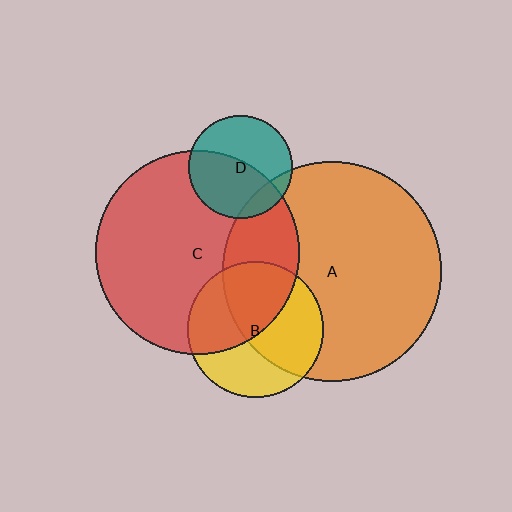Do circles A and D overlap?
Yes.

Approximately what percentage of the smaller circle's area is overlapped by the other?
Approximately 15%.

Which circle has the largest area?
Circle A (orange).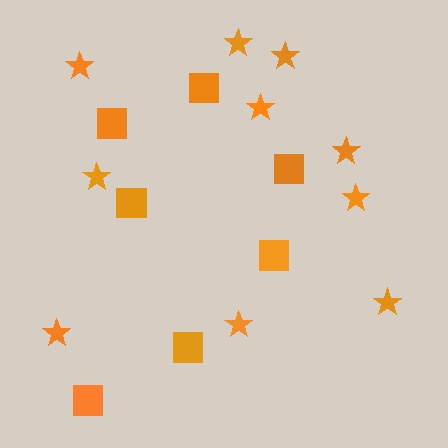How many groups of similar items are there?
There are 2 groups: one group of squares (7) and one group of stars (10).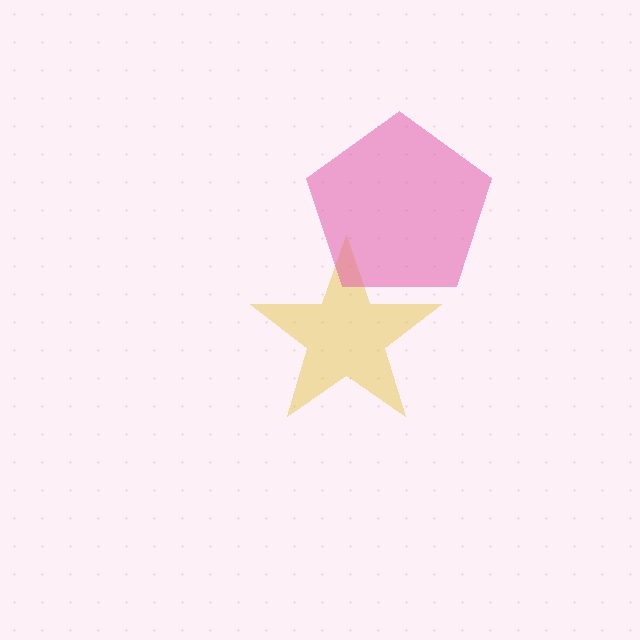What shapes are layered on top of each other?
The layered shapes are: a yellow star, a pink pentagon.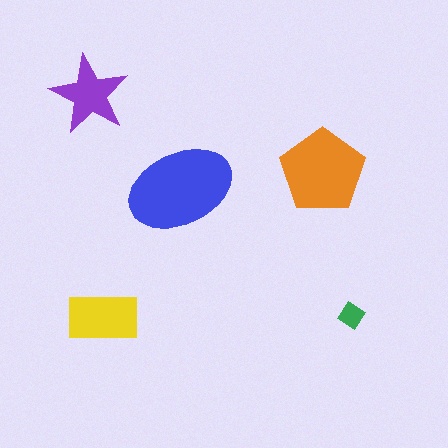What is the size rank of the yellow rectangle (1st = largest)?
3rd.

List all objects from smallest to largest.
The green diamond, the purple star, the yellow rectangle, the orange pentagon, the blue ellipse.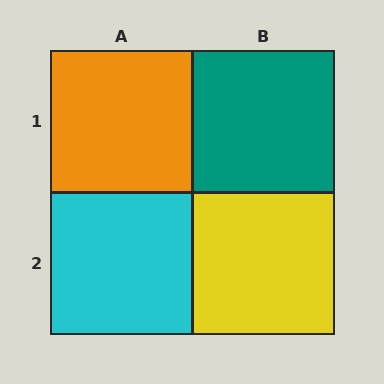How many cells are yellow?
1 cell is yellow.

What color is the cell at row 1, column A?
Orange.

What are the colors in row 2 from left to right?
Cyan, yellow.